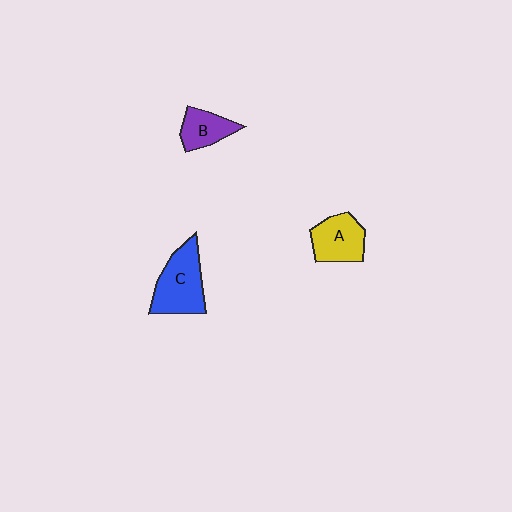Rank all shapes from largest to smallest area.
From largest to smallest: C (blue), A (yellow), B (purple).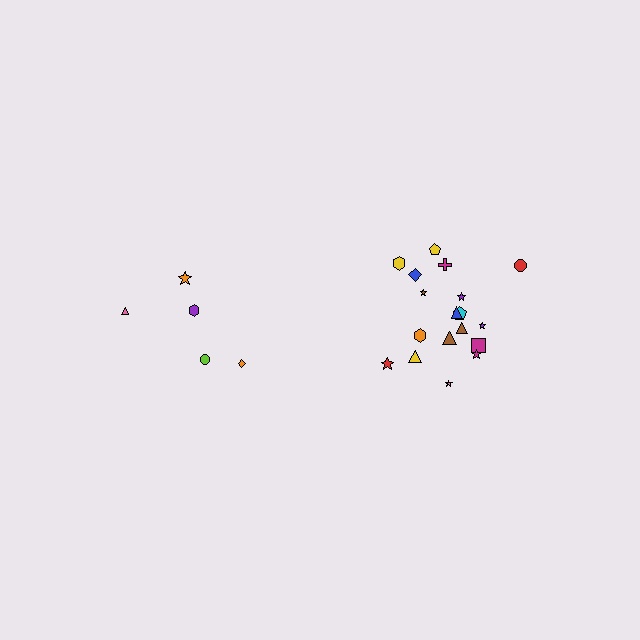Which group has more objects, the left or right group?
The right group.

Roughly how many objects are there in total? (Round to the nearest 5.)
Roughly 25 objects in total.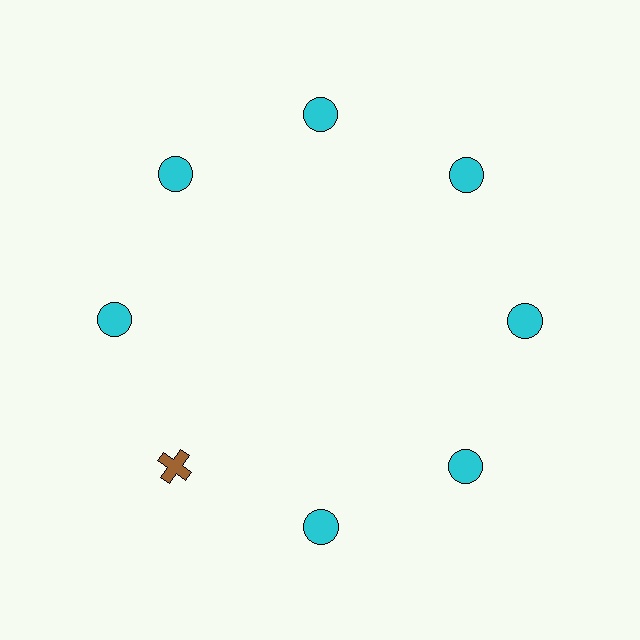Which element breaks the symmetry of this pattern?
The brown cross at roughly the 8 o'clock position breaks the symmetry. All other shapes are cyan circles.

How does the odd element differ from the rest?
It differs in both color (brown instead of cyan) and shape (cross instead of circle).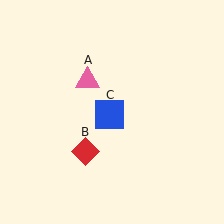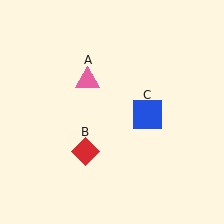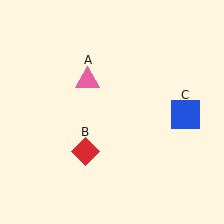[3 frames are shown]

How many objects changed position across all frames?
1 object changed position: blue square (object C).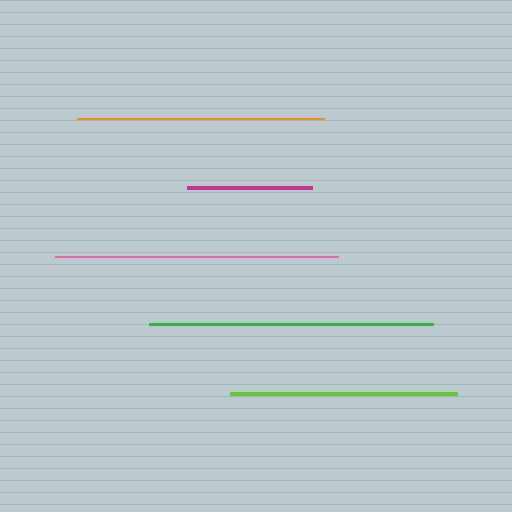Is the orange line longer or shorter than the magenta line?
The orange line is longer than the magenta line.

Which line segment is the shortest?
The magenta line is the shortest at approximately 125 pixels.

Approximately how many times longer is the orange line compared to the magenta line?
The orange line is approximately 2.0 times the length of the magenta line.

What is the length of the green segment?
The green segment is approximately 285 pixels long.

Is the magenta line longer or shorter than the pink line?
The pink line is longer than the magenta line.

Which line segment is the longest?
The green line is the longest at approximately 285 pixels.